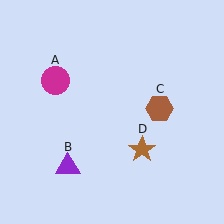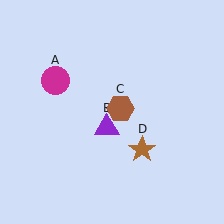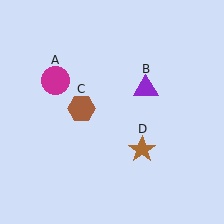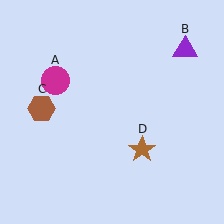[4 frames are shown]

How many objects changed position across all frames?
2 objects changed position: purple triangle (object B), brown hexagon (object C).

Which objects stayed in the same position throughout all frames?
Magenta circle (object A) and brown star (object D) remained stationary.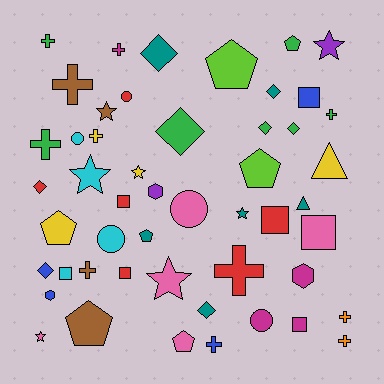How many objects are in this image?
There are 50 objects.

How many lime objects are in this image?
There are 2 lime objects.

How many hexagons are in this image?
There are 3 hexagons.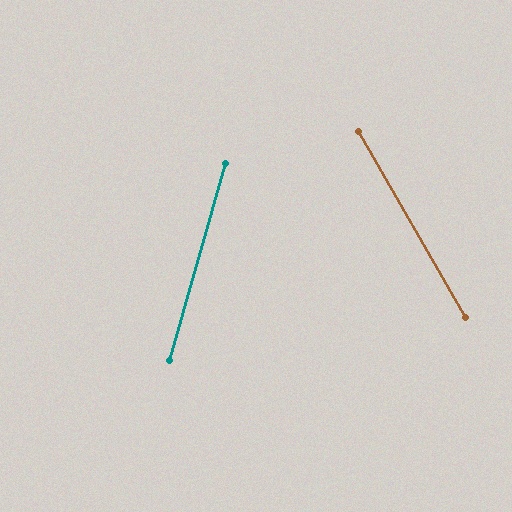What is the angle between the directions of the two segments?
Approximately 46 degrees.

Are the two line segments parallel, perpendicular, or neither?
Neither parallel nor perpendicular — they differ by about 46°.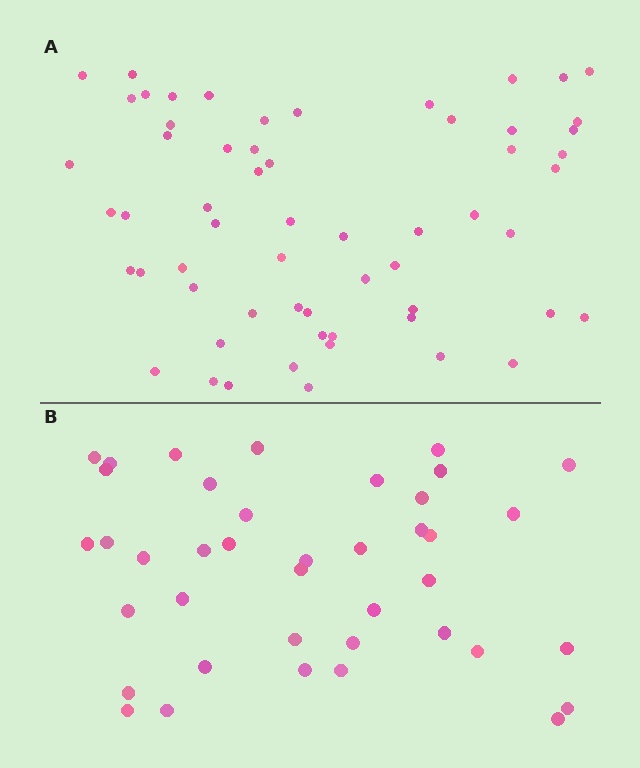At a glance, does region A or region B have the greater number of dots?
Region A (the top region) has more dots.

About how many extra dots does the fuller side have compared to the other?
Region A has approximately 20 more dots than region B.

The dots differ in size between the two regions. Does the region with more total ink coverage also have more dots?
No. Region B has more total ink coverage because its dots are larger, but region A actually contains more individual dots. Total area can be misleading — the number of items is what matters here.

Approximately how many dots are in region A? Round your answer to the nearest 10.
About 60 dots.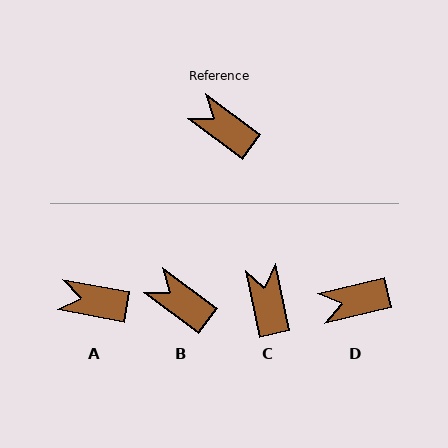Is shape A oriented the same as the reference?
No, it is off by about 26 degrees.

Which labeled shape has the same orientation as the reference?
B.